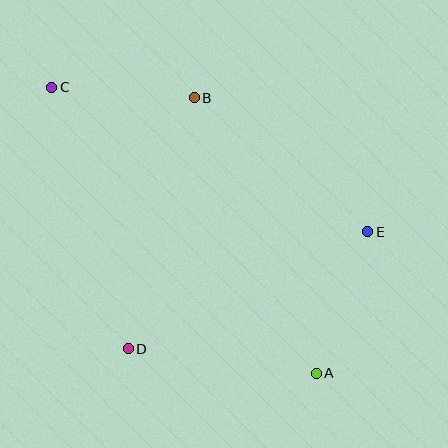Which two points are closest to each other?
Points B and C are closest to each other.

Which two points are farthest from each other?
Points A and C are farthest from each other.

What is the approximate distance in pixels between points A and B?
The distance between A and B is approximately 300 pixels.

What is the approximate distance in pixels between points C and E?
The distance between C and E is approximately 347 pixels.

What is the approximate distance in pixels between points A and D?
The distance between A and D is approximately 190 pixels.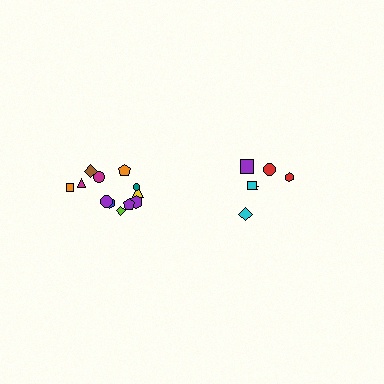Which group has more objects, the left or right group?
The left group.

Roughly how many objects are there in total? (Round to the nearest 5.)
Roughly 20 objects in total.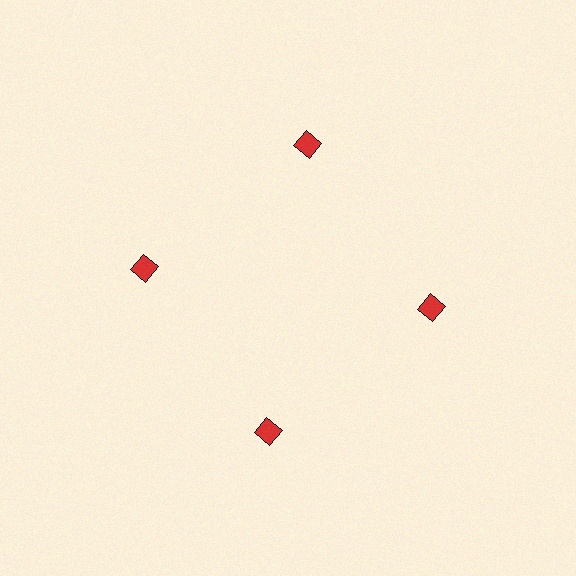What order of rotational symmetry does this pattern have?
This pattern has 4-fold rotational symmetry.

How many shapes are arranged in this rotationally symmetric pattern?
There are 4 shapes, arranged in 4 groups of 1.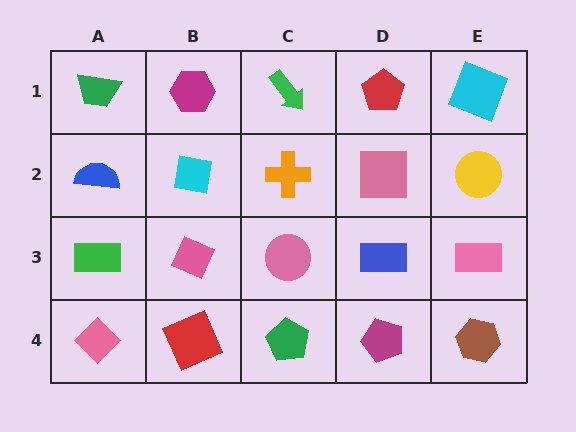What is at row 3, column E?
A pink rectangle.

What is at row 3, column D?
A blue rectangle.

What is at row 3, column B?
A pink diamond.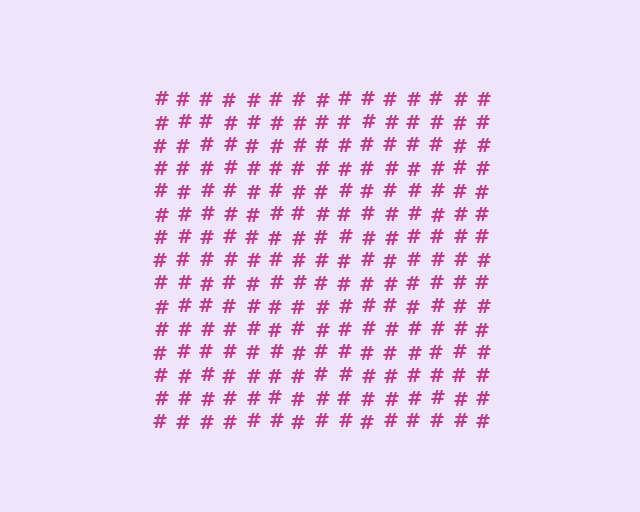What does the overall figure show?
The overall figure shows a square.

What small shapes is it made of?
It is made of small hash symbols.